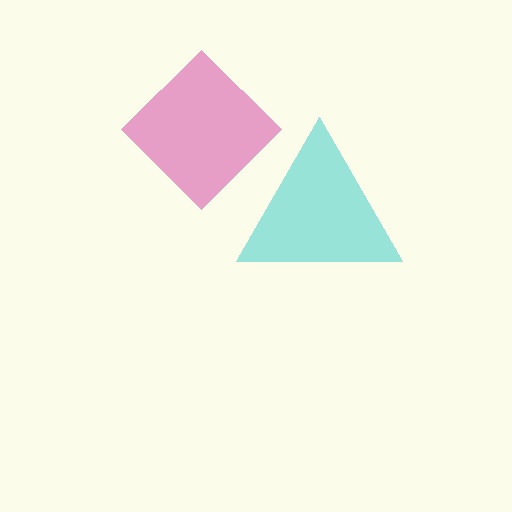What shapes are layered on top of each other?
The layered shapes are: a cyan triangle, a pink diamond.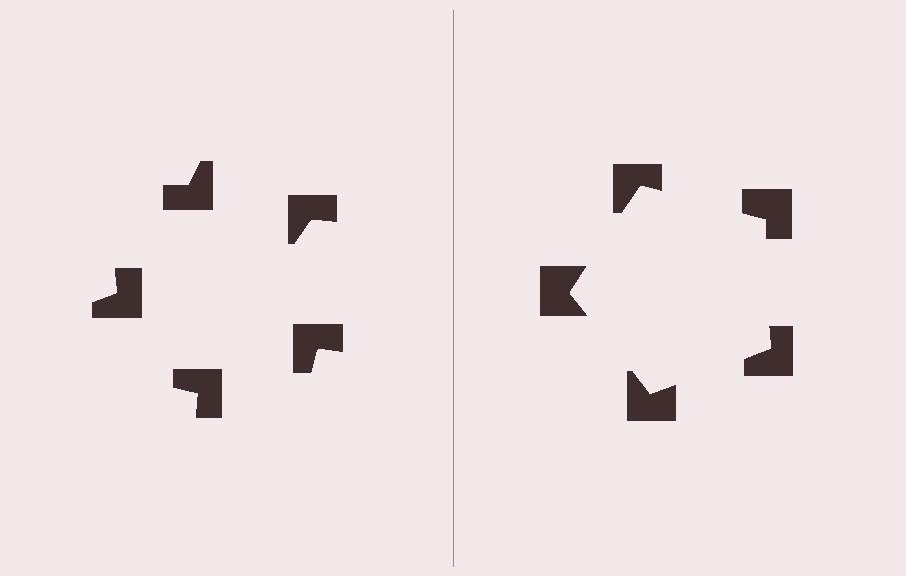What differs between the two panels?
The notched squares are positioned identically on both sides; only the wedge orientations differ. On the right they align to a pentagon; on the left they are misaligned.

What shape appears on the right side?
An illusory pentagon.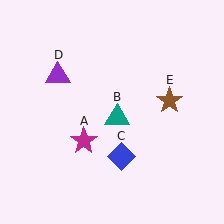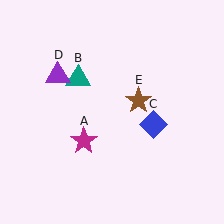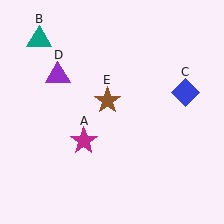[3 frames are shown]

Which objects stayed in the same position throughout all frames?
Magenta star (object A) and purple triangle (object D) remained stationary.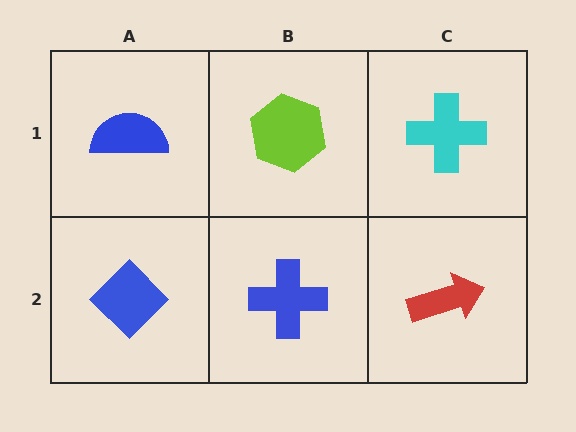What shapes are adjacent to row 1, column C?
A red arrow (row 2, column C), a lime hexagon (row 1, column B).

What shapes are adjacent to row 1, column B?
A blue cross (row 2, column B), a blue semicircle (row 1, column A), a cyan cross (row 1, column C).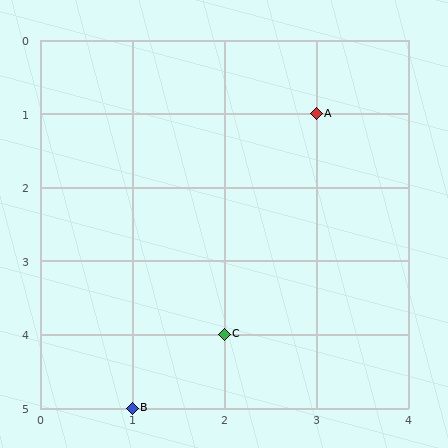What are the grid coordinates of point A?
Point A is at grid coordinates (3, 1).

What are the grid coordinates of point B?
Point B is at grid coordinates (1, 5).